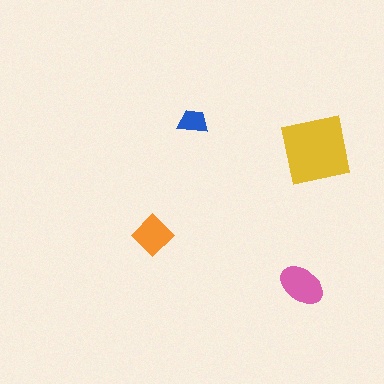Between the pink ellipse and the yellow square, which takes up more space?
The yellow square.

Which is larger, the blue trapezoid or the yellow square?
The yellow square.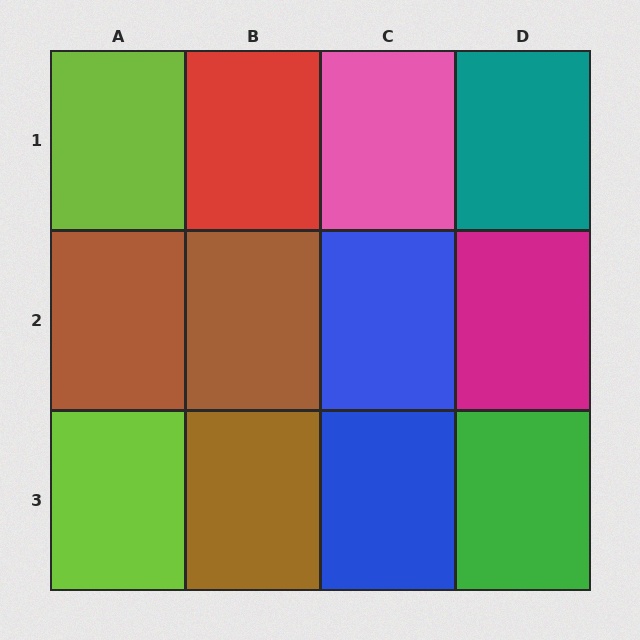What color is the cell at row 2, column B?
Brown.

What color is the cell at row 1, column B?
Red.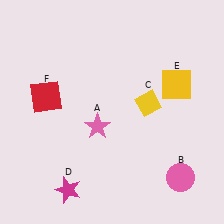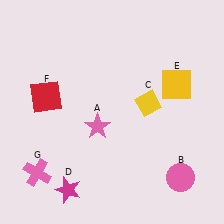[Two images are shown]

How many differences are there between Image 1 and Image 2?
There is 1 difference between the two images.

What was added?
A pink cross (G) was added in Image 2.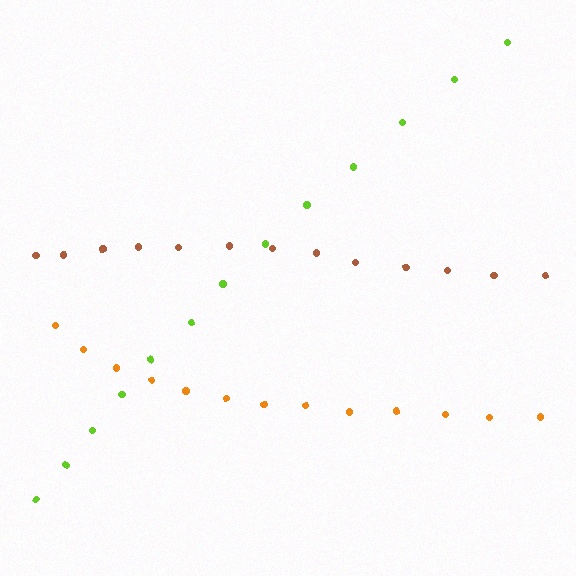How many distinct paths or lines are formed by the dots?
There are 3 distinct paths.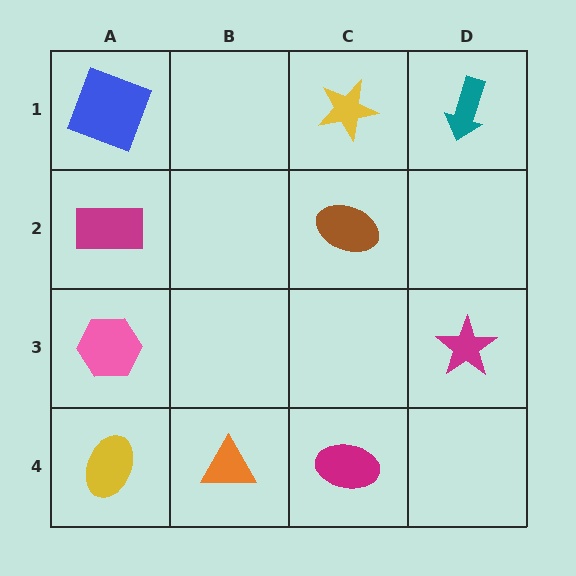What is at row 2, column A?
A magenta rectangle.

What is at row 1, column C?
A yellow star.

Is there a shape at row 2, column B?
No, that cell is empty.